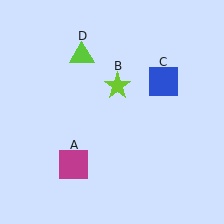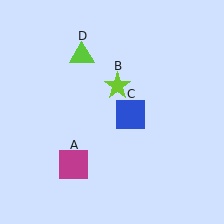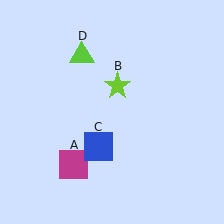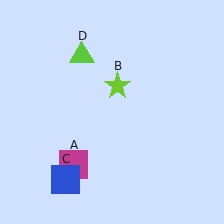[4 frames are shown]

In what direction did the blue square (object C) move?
The blue square (object C) moved down and to the left.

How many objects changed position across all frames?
1 object changed position: blue square (object C).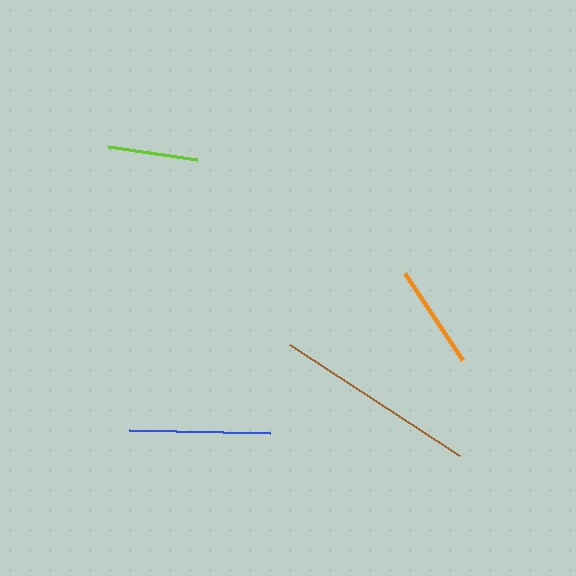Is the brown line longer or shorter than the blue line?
The brown line is longer than the blue line.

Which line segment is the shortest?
The lime line is the shortest at approximately 90 pixels.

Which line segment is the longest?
The brown line is the longest at approximately 203 pixels.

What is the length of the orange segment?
The orange segment is approximately 105 pixels long.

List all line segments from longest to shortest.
From longest to shortest: brown, blue, orange, lime.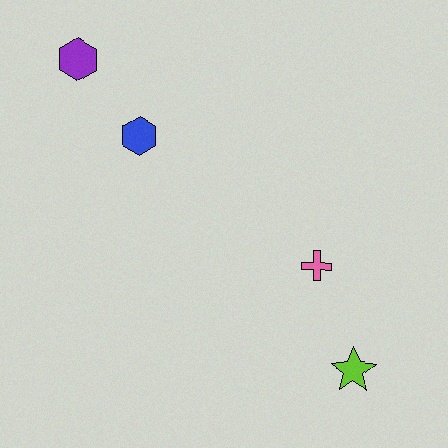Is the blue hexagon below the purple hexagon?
Yes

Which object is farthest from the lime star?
The purple hexagon is farthest from the lime star.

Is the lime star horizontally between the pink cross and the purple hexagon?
No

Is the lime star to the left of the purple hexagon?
No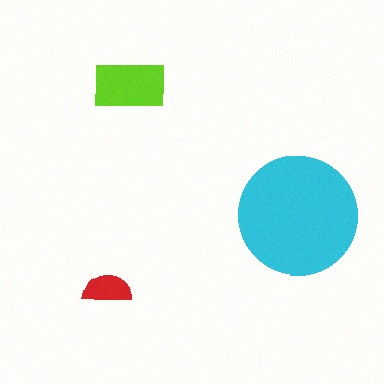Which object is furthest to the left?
The red semicircle is leftmost.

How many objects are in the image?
There are 3 objects in the image.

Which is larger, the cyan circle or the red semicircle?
The cyan circle.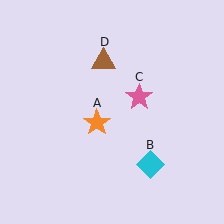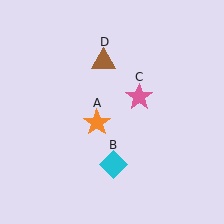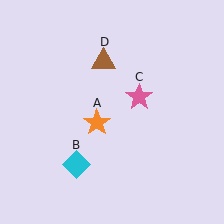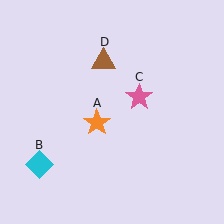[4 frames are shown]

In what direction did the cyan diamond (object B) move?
The cyan diamond (object B) moved left.